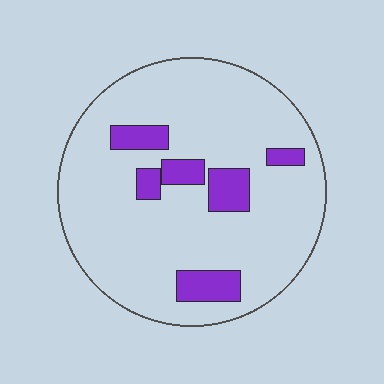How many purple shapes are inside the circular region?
6.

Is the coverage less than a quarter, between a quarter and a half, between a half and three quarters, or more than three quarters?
Less than a quarter.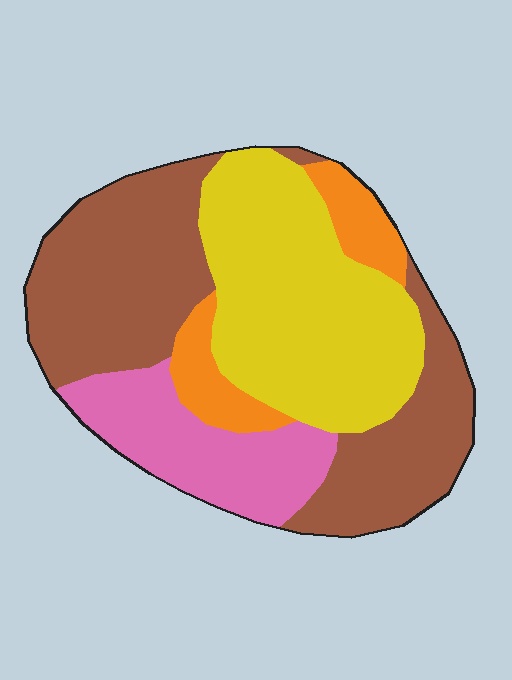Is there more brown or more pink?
Brown.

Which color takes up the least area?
Orange, at roughly 10%.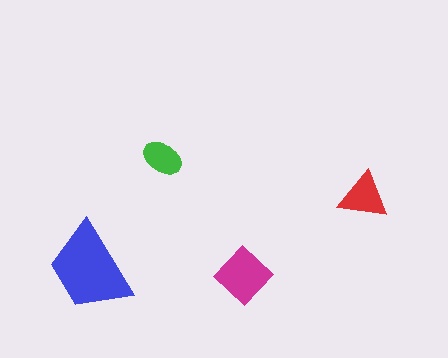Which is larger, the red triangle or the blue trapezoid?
The blue trapezoid.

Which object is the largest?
The blue trapezoid.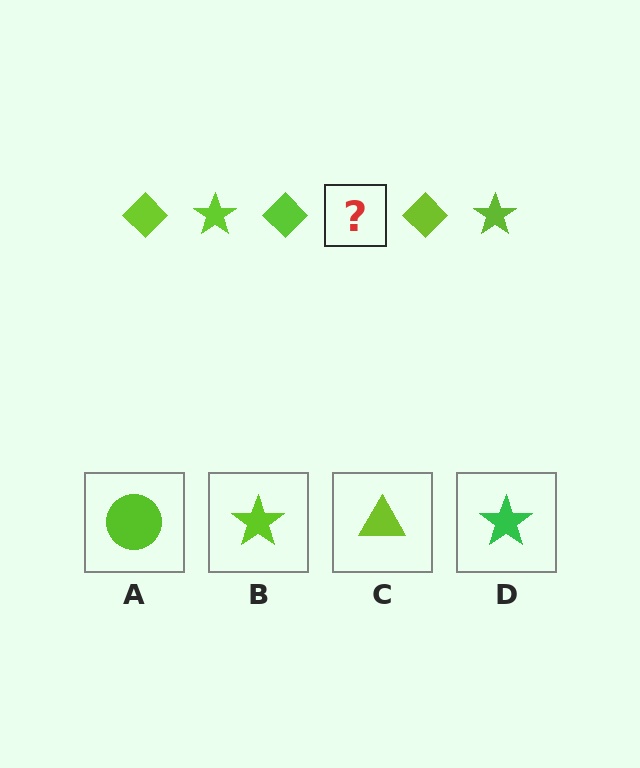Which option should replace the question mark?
Option B.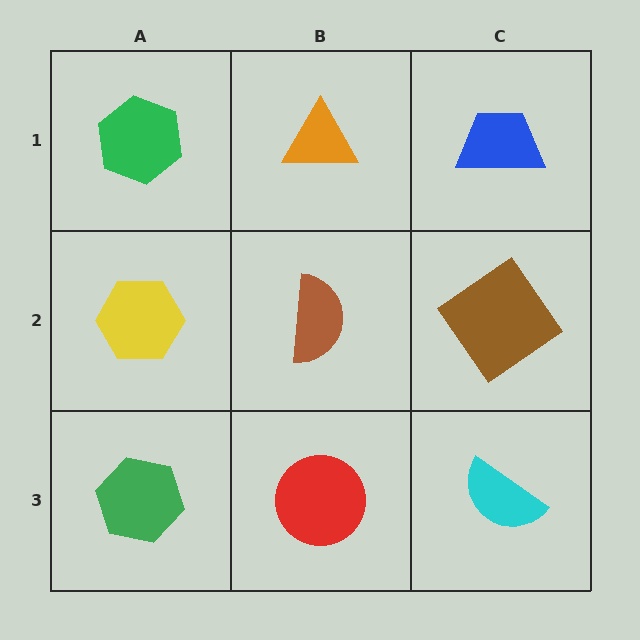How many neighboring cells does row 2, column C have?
3.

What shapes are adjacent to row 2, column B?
An orange triangle (row 1, column B), a red circle (row 3, column B), a yellow hexagon (row 2, column A), a brown diamond (row 2, column C).